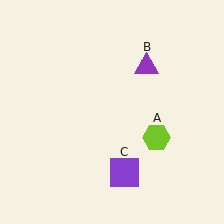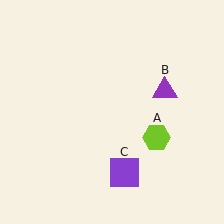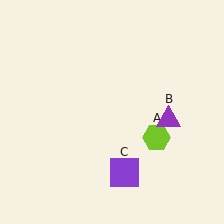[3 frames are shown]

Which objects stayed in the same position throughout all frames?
Lime hexagon (object A) and purple square (object C) remained stationary.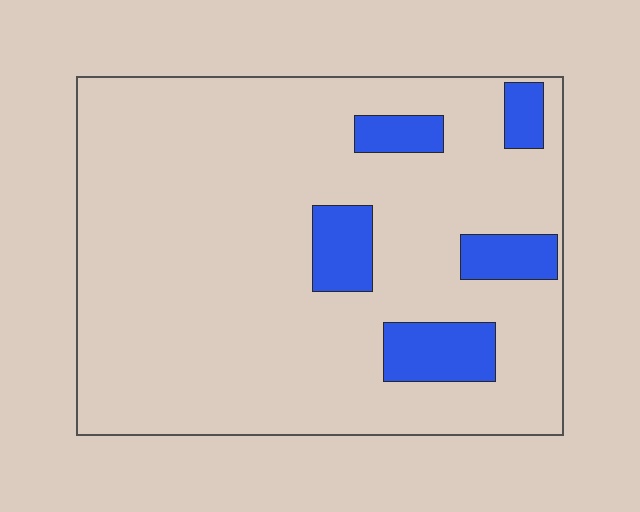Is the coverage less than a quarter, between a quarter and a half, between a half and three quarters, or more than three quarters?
Less than a quarter.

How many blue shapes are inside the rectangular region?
5.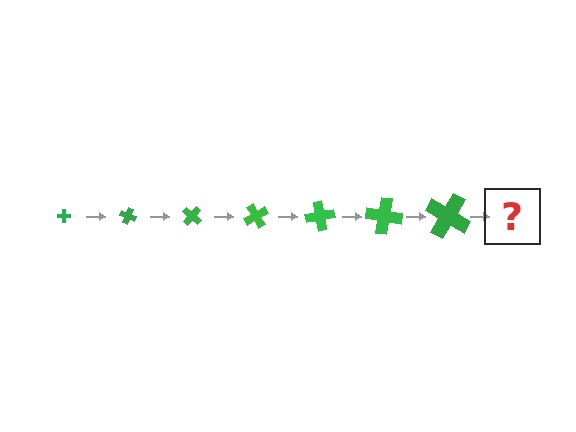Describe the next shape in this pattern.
It should be a cross, larger than the previous one and rotated 140 degrees from the start.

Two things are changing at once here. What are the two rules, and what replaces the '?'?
The two rules are that the cross grows larger each step and it rotates 20 degrees each step. The '?' should be a cross, larger than the previous one and rotated 140 degrees from the start.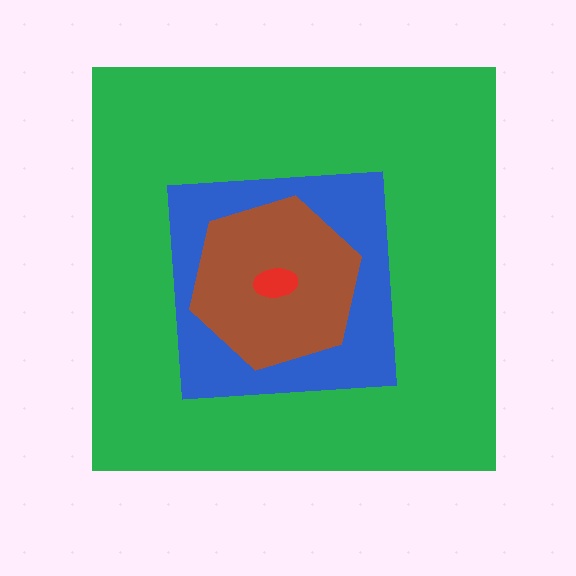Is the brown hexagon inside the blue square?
Yes.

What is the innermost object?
The red ellipse.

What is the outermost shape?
The green square.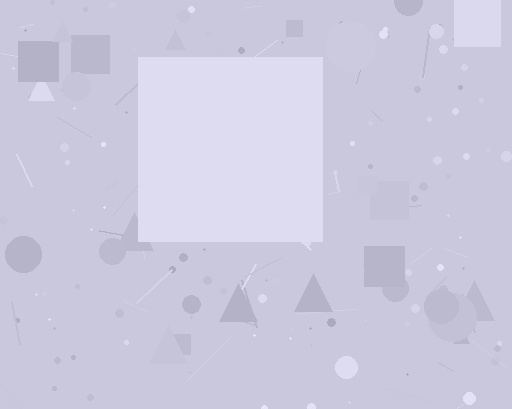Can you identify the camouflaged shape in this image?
The camouflaged shape is a square.